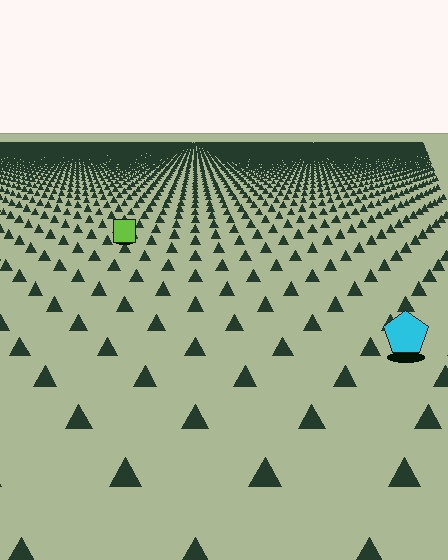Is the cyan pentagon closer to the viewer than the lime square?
Yes. The cyan pentagon is closer — you can tell from the texture gradient: the ground texture is coarser near it.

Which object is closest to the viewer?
The cyan pentagon is closest. The texture marks near it are larger and more spread out.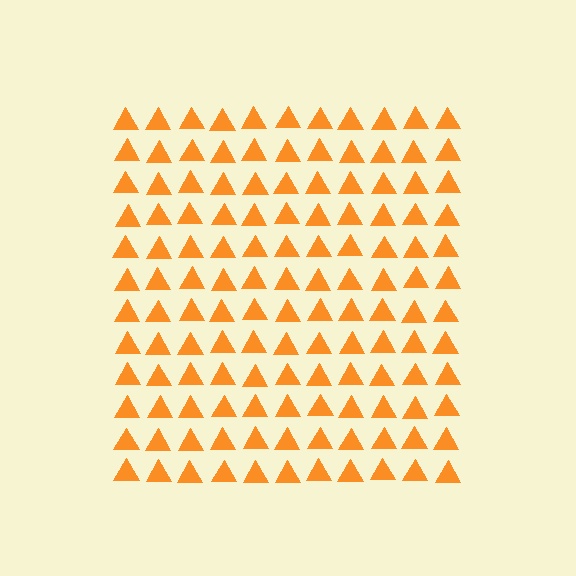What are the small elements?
The small elements are triangles.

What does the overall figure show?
The overall figure shows a square.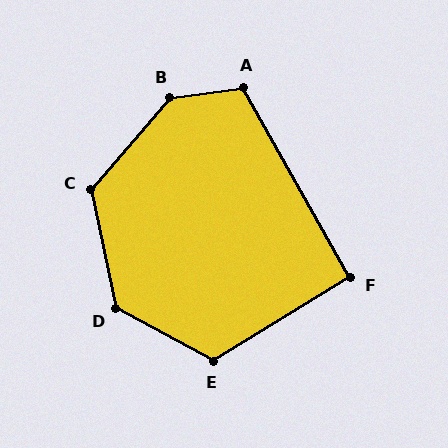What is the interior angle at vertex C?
Approximately 128 degrees (obtuse).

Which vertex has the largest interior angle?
B, at approximately 138 degrees.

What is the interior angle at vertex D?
Approximately 130 degrees (obtuse).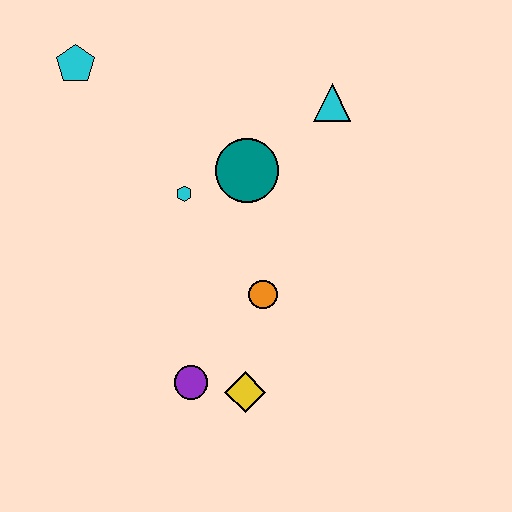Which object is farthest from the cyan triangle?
The purple circle is farthest from the cyan triangle.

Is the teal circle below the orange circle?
No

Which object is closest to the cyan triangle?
The teal circle is closest to the cyan triangle.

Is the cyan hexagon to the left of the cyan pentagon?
No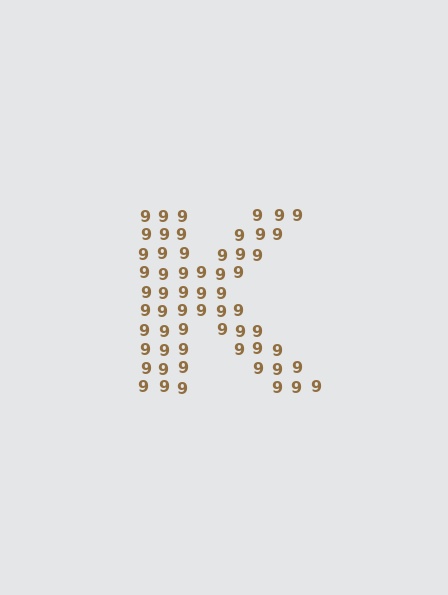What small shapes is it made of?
It is made of small digit 9's.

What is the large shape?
The large shape is the letter K.